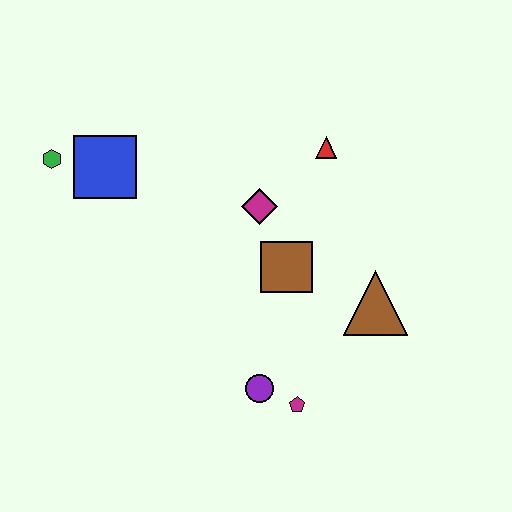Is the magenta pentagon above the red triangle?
No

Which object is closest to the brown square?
The magenta diamond is closest to the brown square.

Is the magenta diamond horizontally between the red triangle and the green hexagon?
Yes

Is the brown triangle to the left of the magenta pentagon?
No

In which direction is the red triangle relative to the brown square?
The red triangle is above the brown square.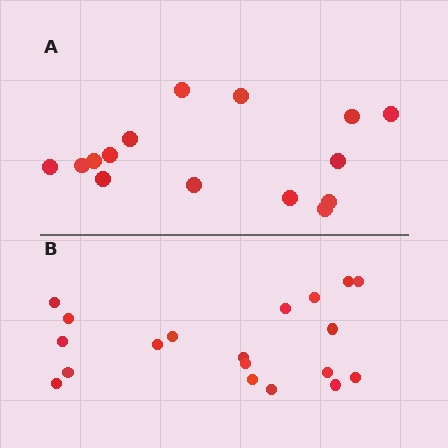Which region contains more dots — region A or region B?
Region B (the bottom region) has more dots.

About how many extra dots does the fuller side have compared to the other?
Region B has about 4 more dots than region A.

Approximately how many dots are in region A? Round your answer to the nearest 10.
About 20 dots. (The exact count is 15, which rounds to 20.)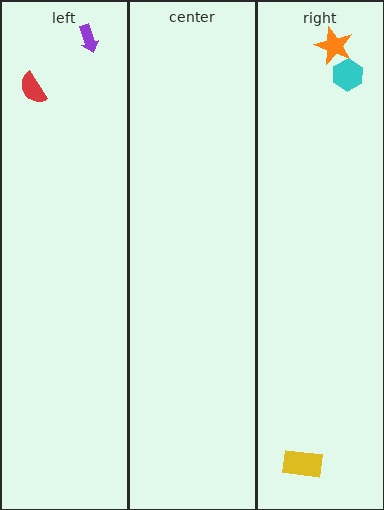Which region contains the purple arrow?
The left region.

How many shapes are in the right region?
3.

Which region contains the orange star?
The right region.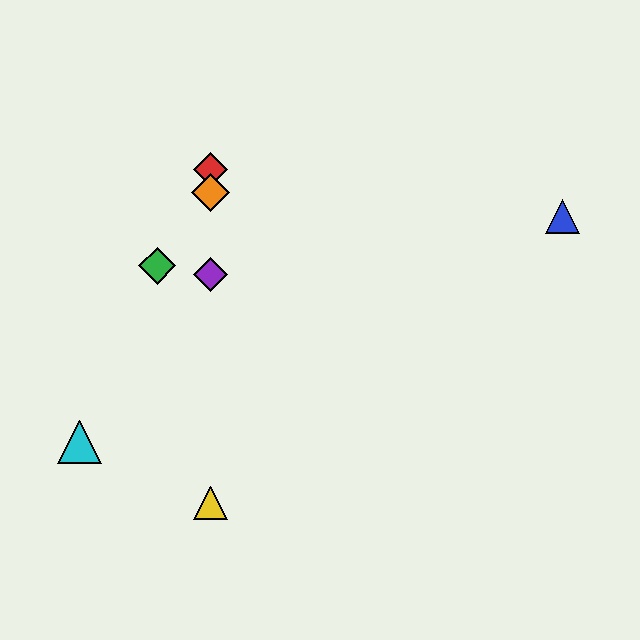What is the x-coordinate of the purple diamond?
The purple diamond is at x≈210.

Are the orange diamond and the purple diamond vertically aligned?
Yes, both are at x≈210.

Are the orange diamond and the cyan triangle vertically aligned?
No, the orange diamond is at x≈210 and the cyan triangle is at x≈79.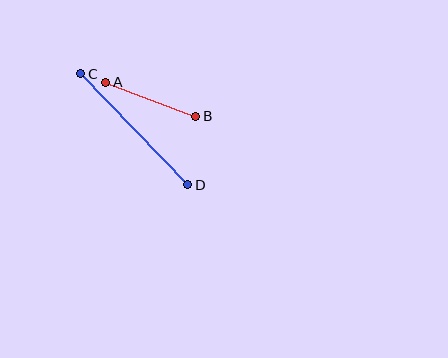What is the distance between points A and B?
The distance is approximately 96 pixels.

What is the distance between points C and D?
The distance is approximately 154 pixels.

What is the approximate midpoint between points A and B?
The midpoint is at approximately (151, 99) pixels.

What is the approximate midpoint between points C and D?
The midpoint is at approximately (134, 129) pixels.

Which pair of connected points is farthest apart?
Points C and D are farthest apart.